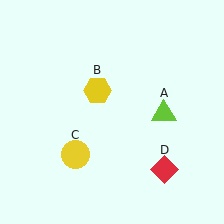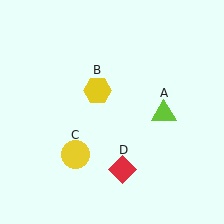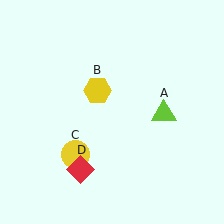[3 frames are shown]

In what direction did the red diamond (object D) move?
The red diamond (object D) moved left.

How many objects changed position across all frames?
1 object changed position: red diamond (object D).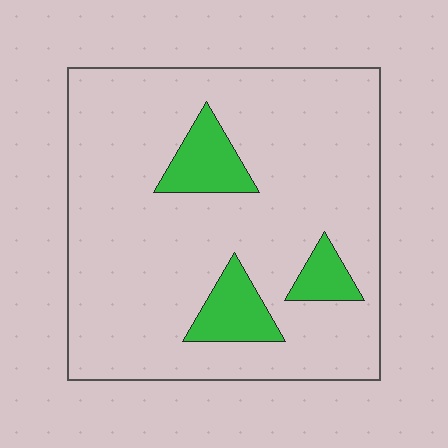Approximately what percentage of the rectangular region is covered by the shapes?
Approximately 15%.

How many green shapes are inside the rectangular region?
3.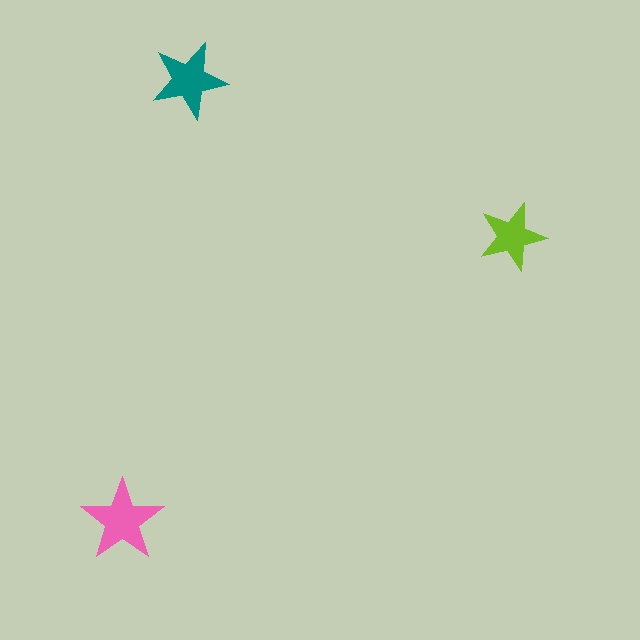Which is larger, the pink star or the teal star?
The pink one.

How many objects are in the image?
There are 3 objects in the image.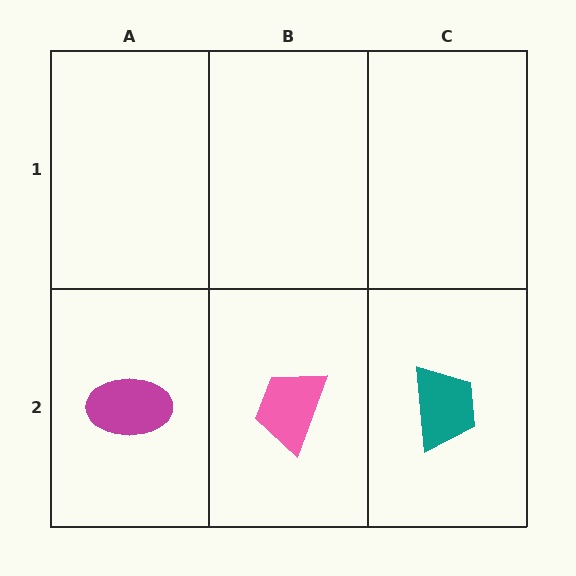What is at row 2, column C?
A teal trapezoid.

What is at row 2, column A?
A magenta ellipse.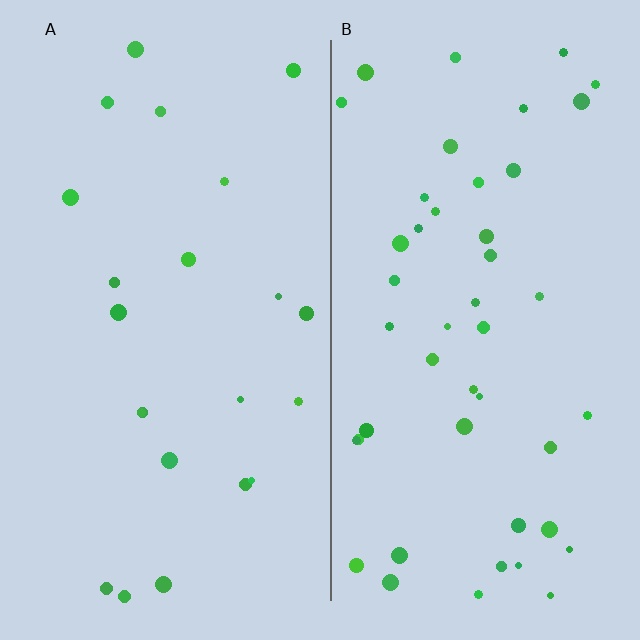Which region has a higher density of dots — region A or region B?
B (the right).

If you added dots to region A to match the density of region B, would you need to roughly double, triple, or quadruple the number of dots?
Approximately double.